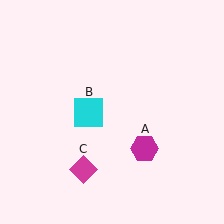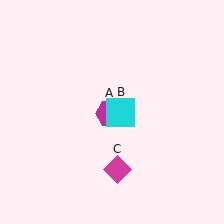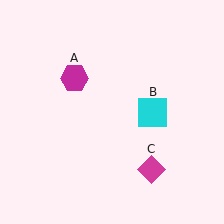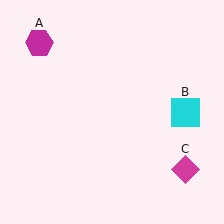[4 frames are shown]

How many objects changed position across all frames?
3 objects changed position: magenta hexagon (object A), cyan square (object B), magenta diamond (object C).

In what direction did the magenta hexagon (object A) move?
The magenta hexagon (object A) moved up and to the left.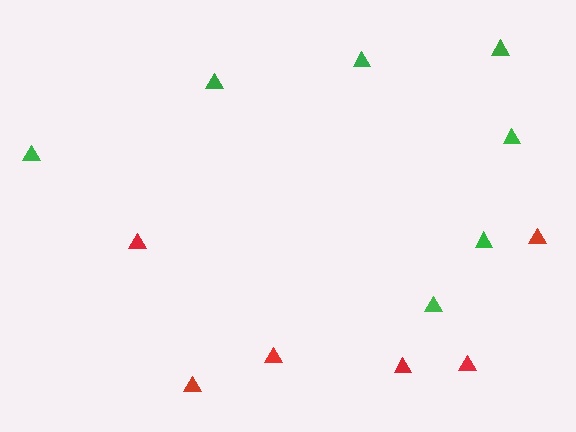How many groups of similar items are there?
There are 2 groups: one group of red triangles (6) and one group of green triangles (7).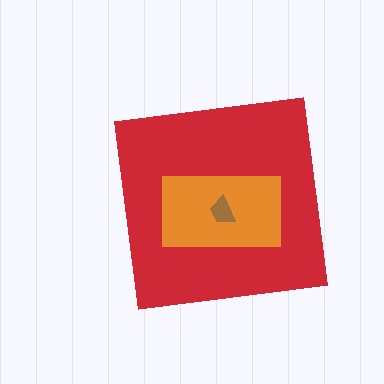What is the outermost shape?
The red square.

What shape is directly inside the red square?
The orange rectangle.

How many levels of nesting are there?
3.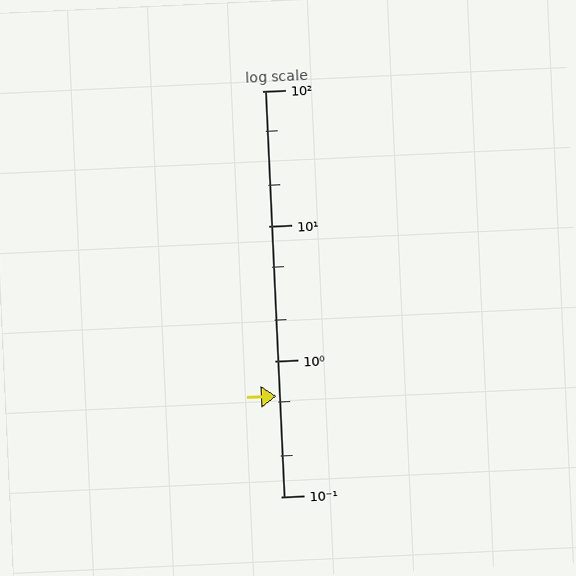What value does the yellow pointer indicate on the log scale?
The pointer indicates approximately 0.55.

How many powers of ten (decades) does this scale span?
The scale spans 3 decades, from 0.1 to 100.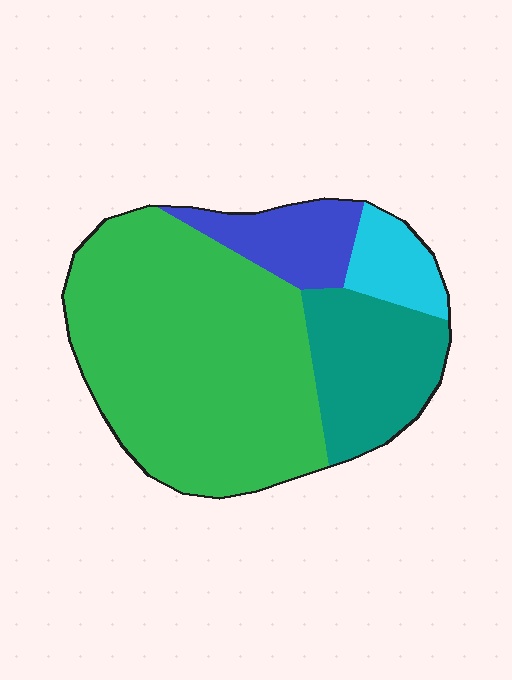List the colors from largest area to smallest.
From largest to smallest: green, teal, blue, cyan.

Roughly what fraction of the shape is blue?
Blue takes up about one eighth (1/8) of the shape.